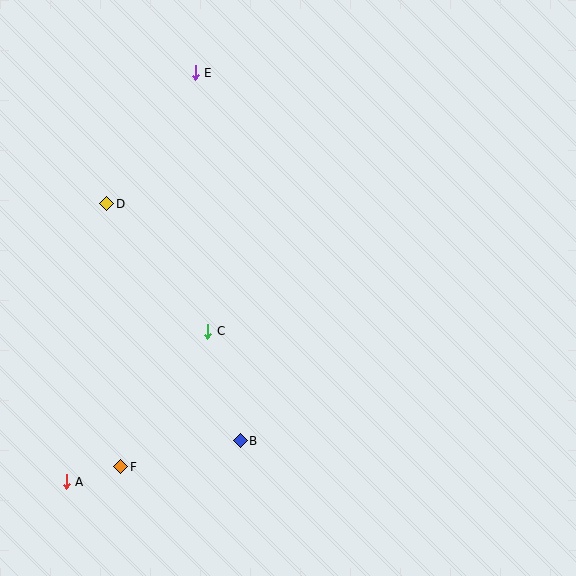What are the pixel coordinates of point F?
Point F is at (121, 467).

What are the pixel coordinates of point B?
Point B is at (240, 441).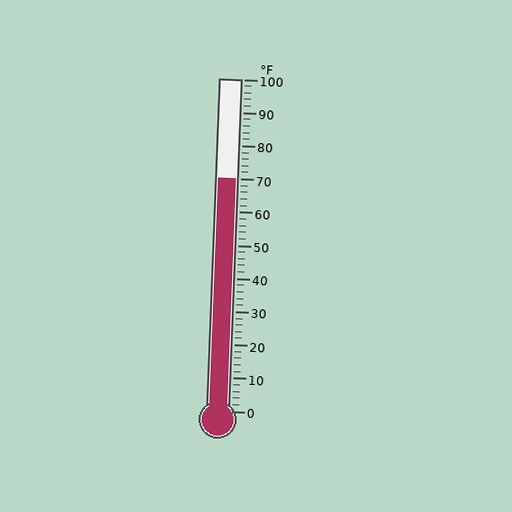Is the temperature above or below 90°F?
The temperature is below 90°F.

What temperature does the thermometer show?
The thermometer shows approximately 70°F.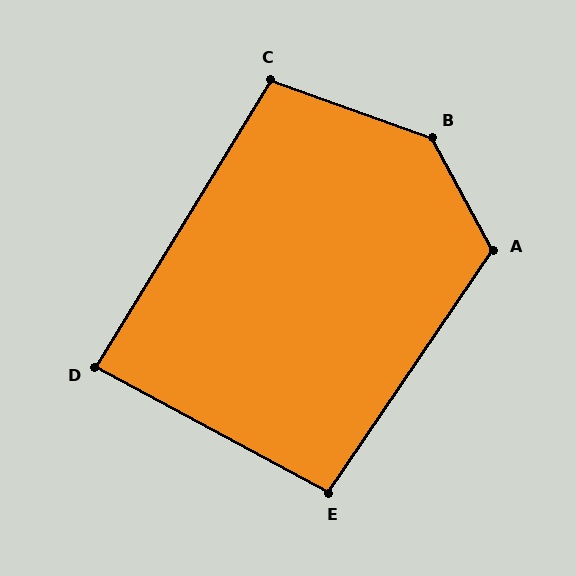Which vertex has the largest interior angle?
B, at approximately 138 degrees.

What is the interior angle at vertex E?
Approximately 96 degrees (obtuse).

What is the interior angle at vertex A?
Approximately 118 degrees (obtuse).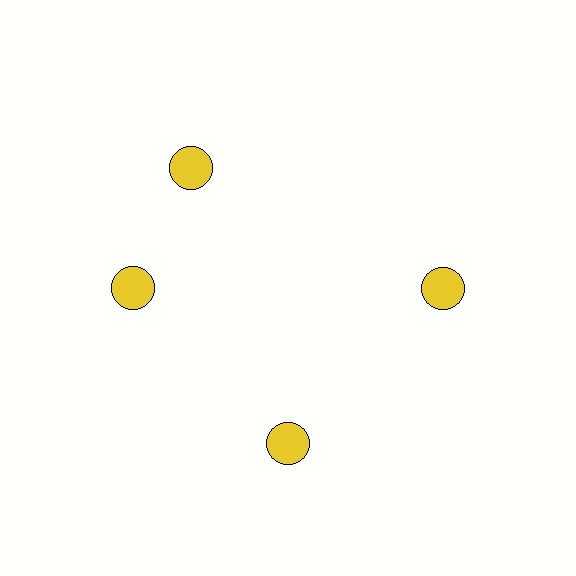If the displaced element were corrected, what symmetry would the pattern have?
It would have 4-fold rotational symmetry — the pattern would map onto itself every 90 degrees.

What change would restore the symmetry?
The symmetry would be restored by rotating it back into even spacing with its neighbors so that all 4 circles sit at equal angles and equal distance from the center.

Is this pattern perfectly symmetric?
No. The 4 yellow circles are arranged in a ring, but one element near the 12 o'clock position is rotated out of alignment along the ring, breaking the 4-fold rotational symmetry.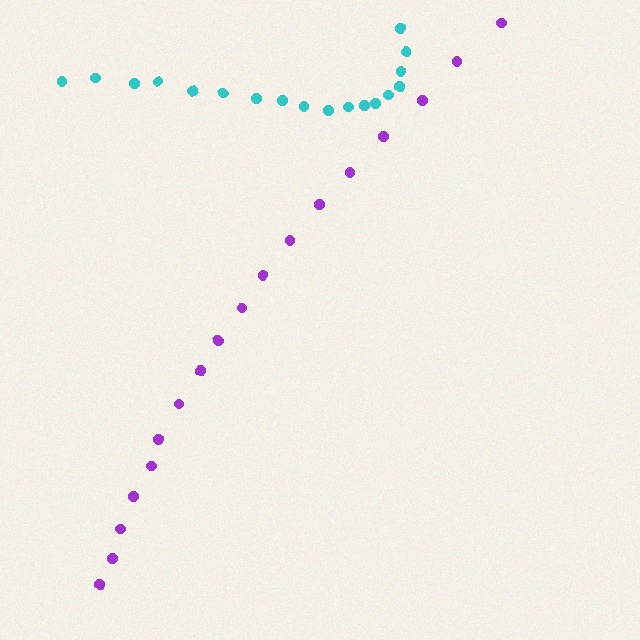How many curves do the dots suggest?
There are 2 distinct paths.